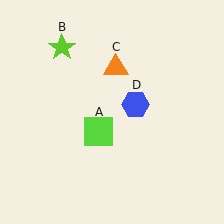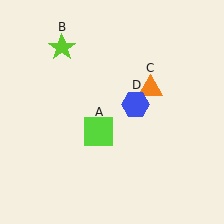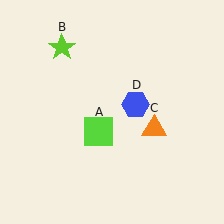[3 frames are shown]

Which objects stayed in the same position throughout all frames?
Lime square (object A) and lime star (object B) and blue hexagon (object D) remained stationary.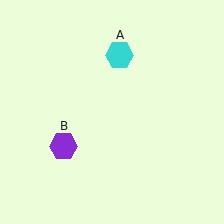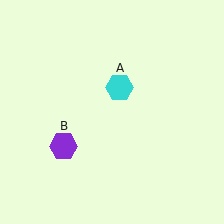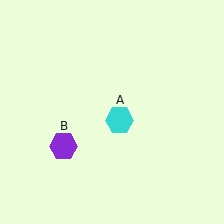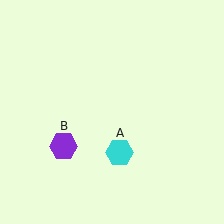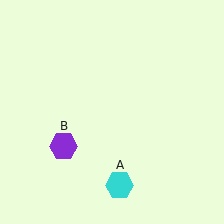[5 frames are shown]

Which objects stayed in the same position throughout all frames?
Purple hexagon (object B) remained stationary.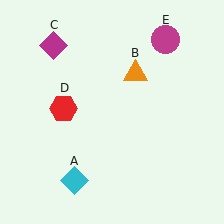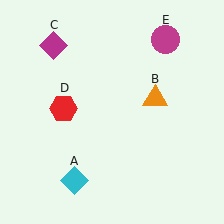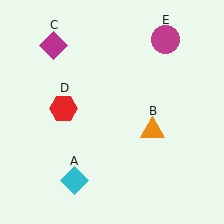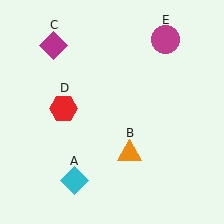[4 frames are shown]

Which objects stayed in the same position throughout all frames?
Cyan diamond (object A) and magenta diamond (object C) and red hexagon (object D) and magenta circle (object E) remained stationary.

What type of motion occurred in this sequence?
The orange triangle (object B) rotated clockwise around the center of the scene.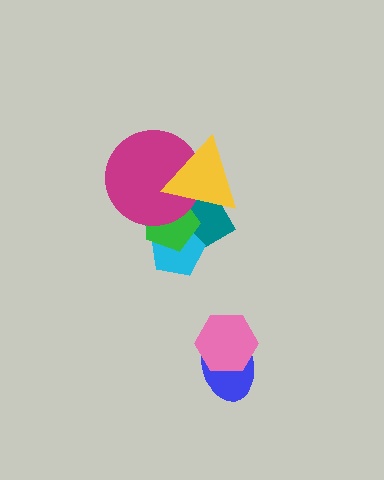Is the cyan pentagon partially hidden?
Yes, it is partially covered by another shape.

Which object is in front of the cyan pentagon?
The green pentagon is in front of the cyan pentagon.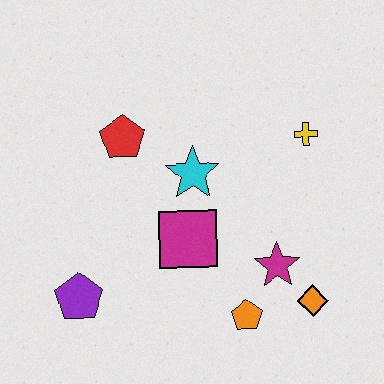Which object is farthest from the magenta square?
The yellow cross is farthest from the magenta square.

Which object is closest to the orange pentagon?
The magenta star is closest to the orange pentagon.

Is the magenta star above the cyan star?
No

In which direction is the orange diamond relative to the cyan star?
The orange diamond is below the cyan star.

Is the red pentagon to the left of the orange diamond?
Yes